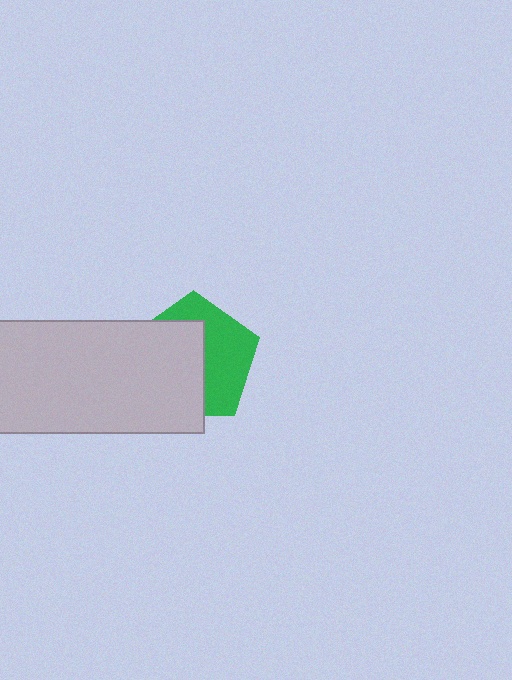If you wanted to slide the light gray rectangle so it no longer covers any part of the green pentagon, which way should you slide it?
Slide it left — that is the most direct way to separate the two shapes.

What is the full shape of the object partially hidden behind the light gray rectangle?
The partially hidden object is a green pentagon.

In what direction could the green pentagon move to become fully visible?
The green pentagon could move right. That would shift it out from behind the light gray rectangle entirely.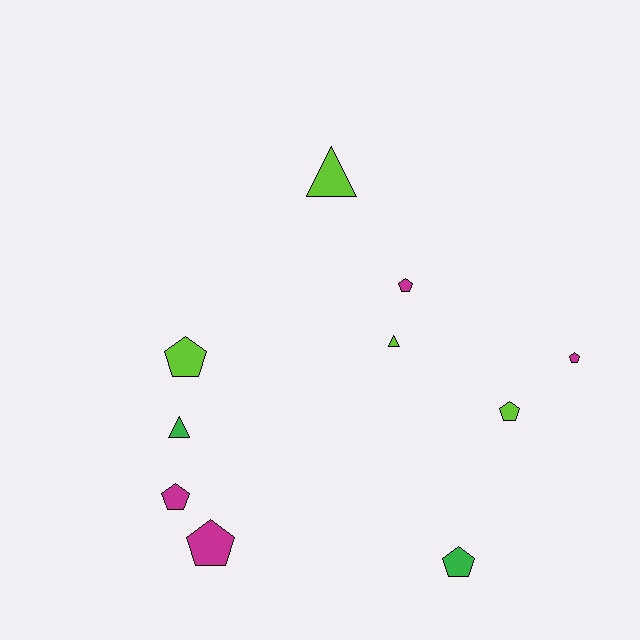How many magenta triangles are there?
There are no magenta triangles.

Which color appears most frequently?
Magenta, with 4 objects.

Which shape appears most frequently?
Pentagon, with 7 objects.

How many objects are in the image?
There are 10 objects.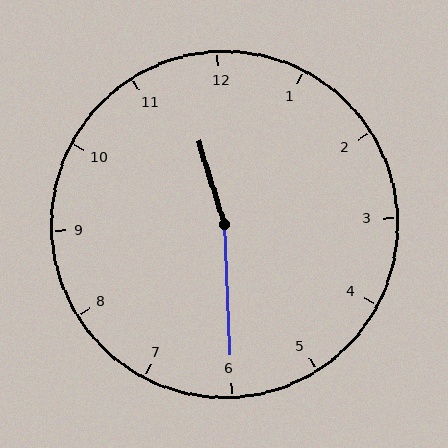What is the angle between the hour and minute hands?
Approximately 165 degrees.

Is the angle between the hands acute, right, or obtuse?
It is obtuse.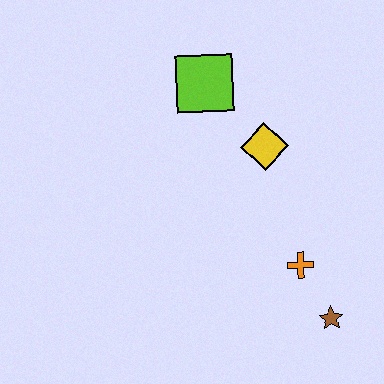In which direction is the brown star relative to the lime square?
The brown star is below the lime square.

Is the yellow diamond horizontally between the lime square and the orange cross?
Yes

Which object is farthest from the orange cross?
The lime square is farthest from the orange cross.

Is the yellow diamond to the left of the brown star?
Yes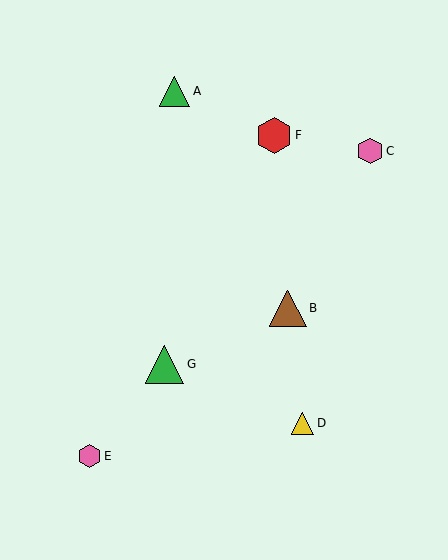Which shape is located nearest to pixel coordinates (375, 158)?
The pink hexagon (labeled C) at (370, 151) is nearest to that location.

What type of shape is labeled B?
Shape B is a brown triangle.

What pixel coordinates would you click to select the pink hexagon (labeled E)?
Click at (90, 456) to select the pink hexagon E.